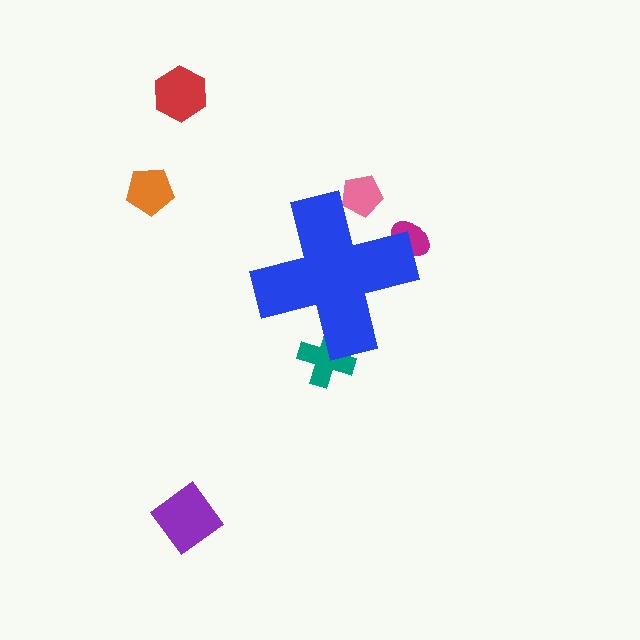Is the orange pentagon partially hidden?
No, the orange pentagon is fully visible.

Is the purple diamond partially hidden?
No, the purple diamond is fully visible.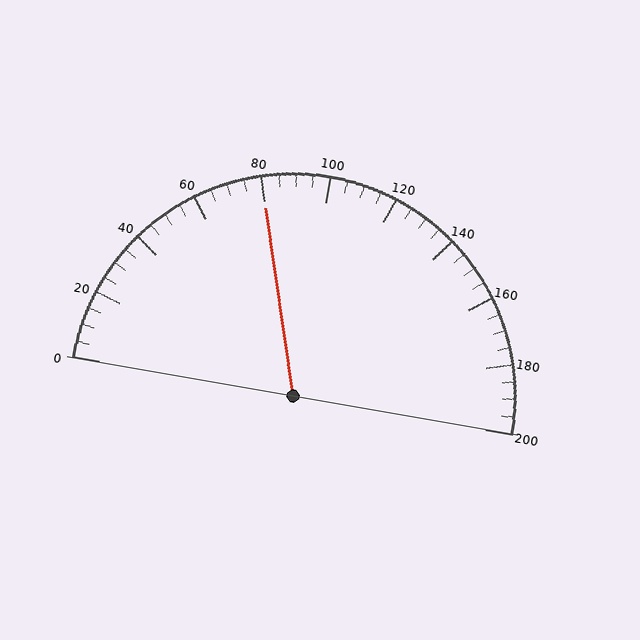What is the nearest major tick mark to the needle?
The nearest major tick mark is 80.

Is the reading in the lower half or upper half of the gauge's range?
The reading is in the lower half of the range (0 to 200).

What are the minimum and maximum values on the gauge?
The gauge ranges from 0 to 200.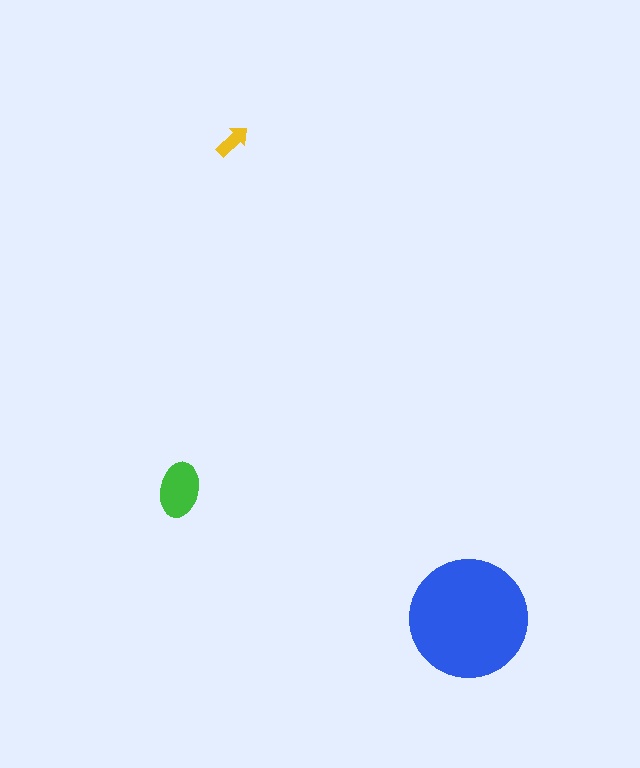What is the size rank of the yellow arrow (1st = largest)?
3rd.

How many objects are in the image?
There are 3 objects in the image.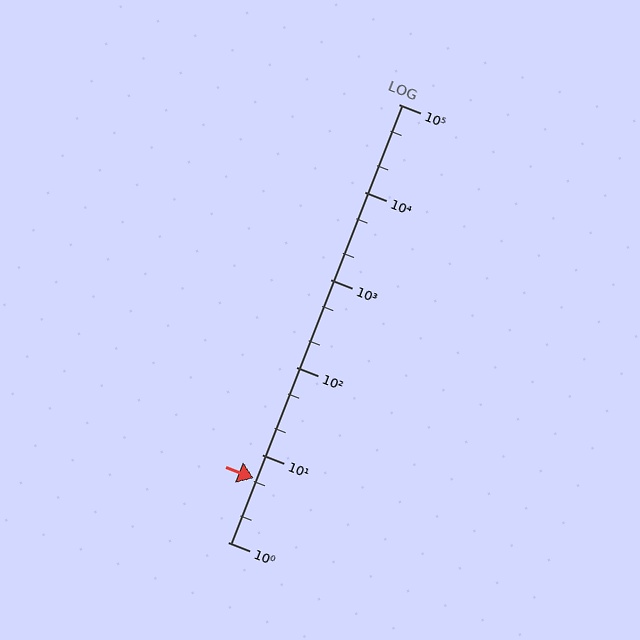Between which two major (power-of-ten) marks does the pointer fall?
The pointer is between 1 and 10.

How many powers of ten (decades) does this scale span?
The scale spans 5 decades, from 1 to 100000.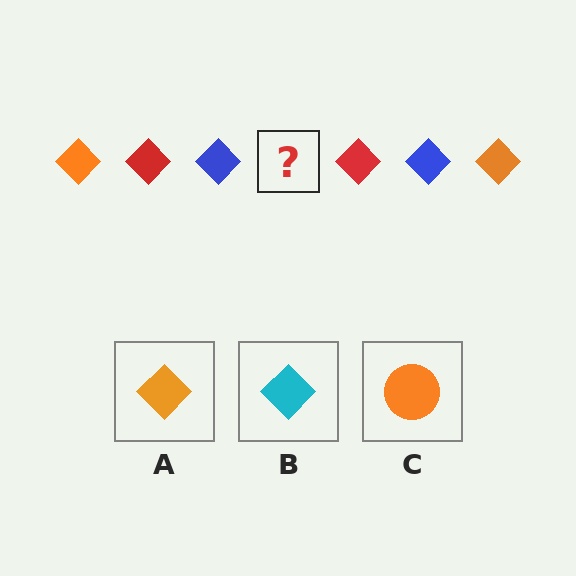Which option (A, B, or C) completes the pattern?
A.